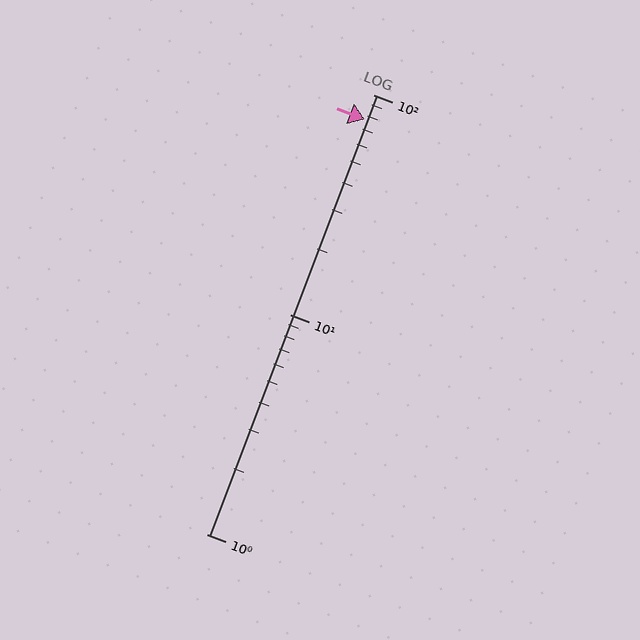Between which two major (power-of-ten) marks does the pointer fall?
The pointer is between 10 and 100.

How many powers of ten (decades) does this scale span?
The scale spans 2 decades, from 1 to 100.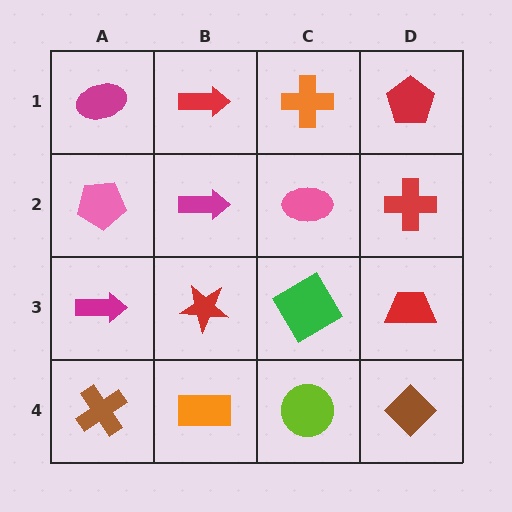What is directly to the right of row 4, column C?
A brown diamond.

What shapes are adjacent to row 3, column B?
A magenta arrow (row 2, column B), an orange rectangle (row 4, column B), a magenta arrow (row 3, column A), a green diamond (row 3, column C).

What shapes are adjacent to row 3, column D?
A red cross (row 2, column D), a brown diamond (row 4, column D), a green diamond (row 3, column C).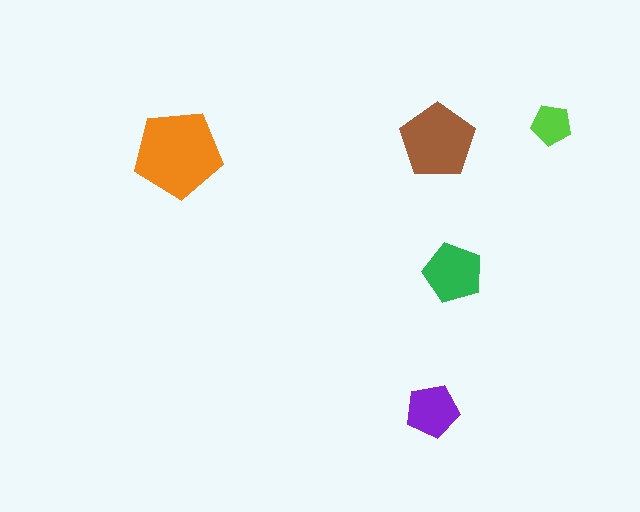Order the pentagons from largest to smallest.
the orange one, the brown one, the green one, the purple one, the lime one.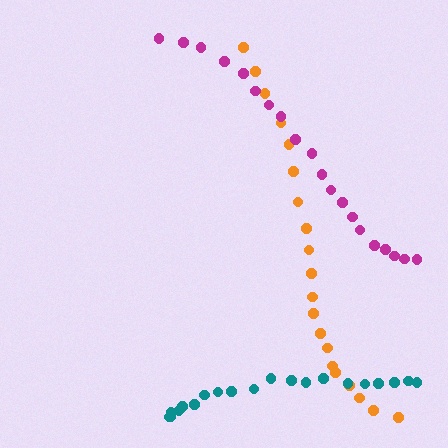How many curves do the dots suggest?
There are 3 distinct paths.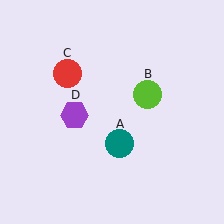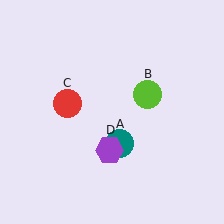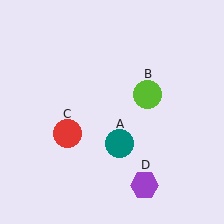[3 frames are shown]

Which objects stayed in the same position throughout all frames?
Teal circle (object A) and lime circle (object B) remained stationary.